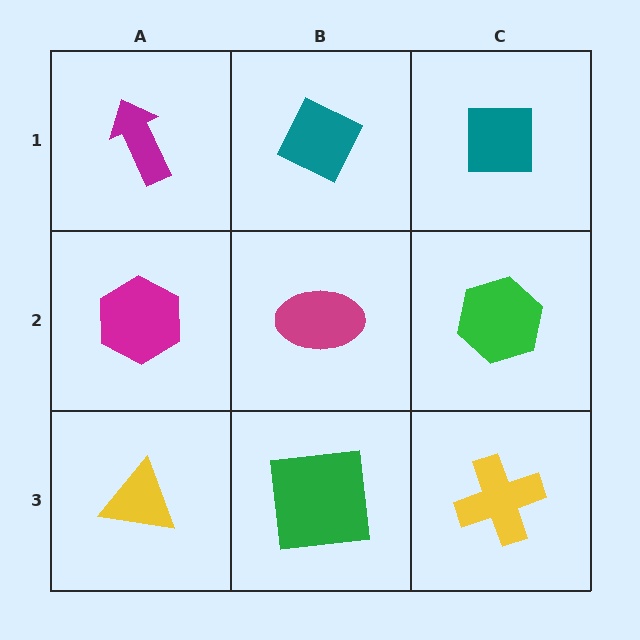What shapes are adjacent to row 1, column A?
A magenta hexagon (row 2, column A), a teal diamond (row 1, column B).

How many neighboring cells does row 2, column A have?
3.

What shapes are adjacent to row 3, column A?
A magenta hexagon (row 2, column A), a green square (row 3, column B).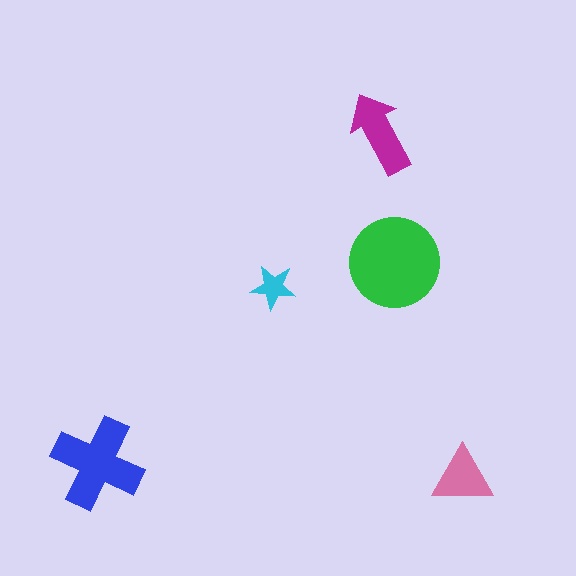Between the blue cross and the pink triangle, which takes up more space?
The blue cross.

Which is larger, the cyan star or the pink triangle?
The pink triangle.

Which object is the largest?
The green circle.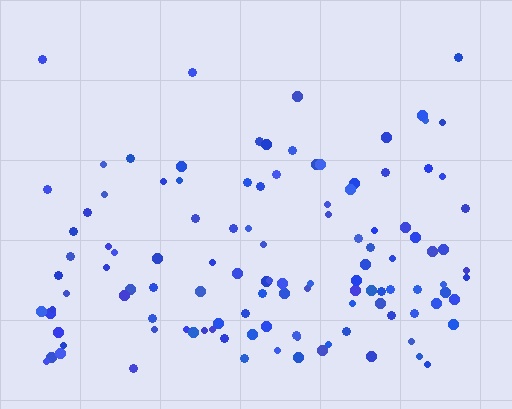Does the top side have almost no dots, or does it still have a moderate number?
Still a moderate number, just noticeably fewer than the bottom.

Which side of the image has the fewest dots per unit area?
The top.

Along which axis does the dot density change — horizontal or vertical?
Vertical.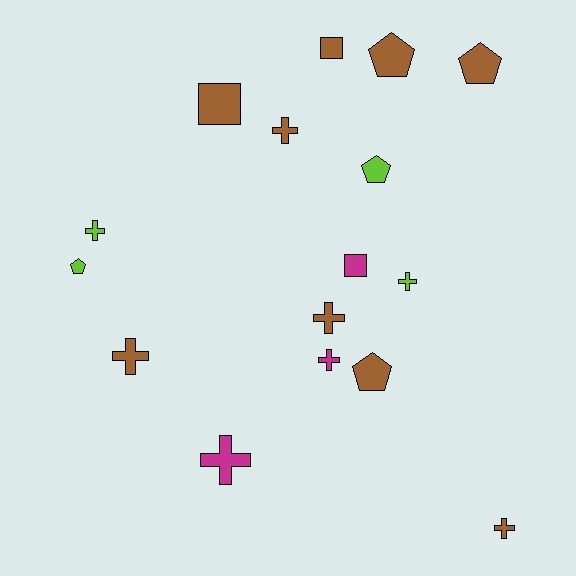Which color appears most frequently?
Brown, with 9 objects.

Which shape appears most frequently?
Cross, with 8 objects.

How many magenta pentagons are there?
There are no magenta pentagons.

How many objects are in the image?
There are 16 objects.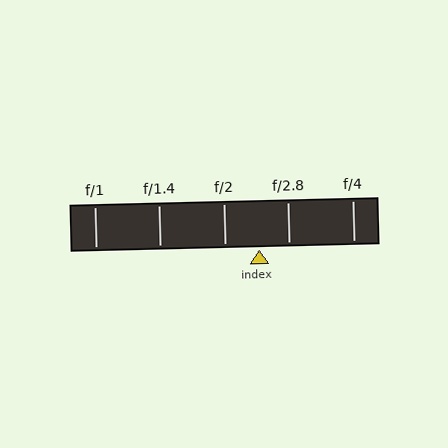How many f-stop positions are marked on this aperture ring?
There are 5 f-stop positions marked.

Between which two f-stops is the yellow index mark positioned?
The index mark is between f/2 and f/2.8.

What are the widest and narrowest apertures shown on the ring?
The widest aperture shown is f/1 and the narrowest is f/4.